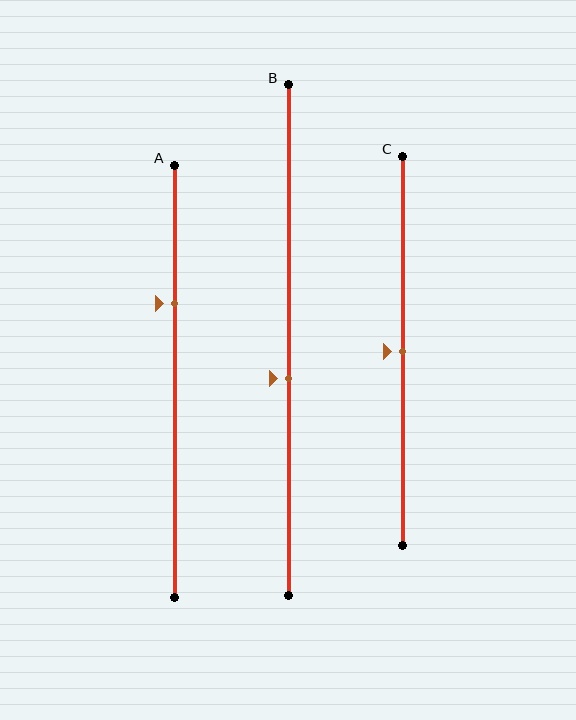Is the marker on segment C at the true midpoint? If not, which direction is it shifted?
Yes, the marker on segment C is at the true midpoint.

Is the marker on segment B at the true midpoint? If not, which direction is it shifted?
No, the marker on segment B is shifted downward by about 7% of the segment length.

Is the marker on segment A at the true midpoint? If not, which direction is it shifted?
No, the marker on segment A is shifted upward by about 18% of the segment length.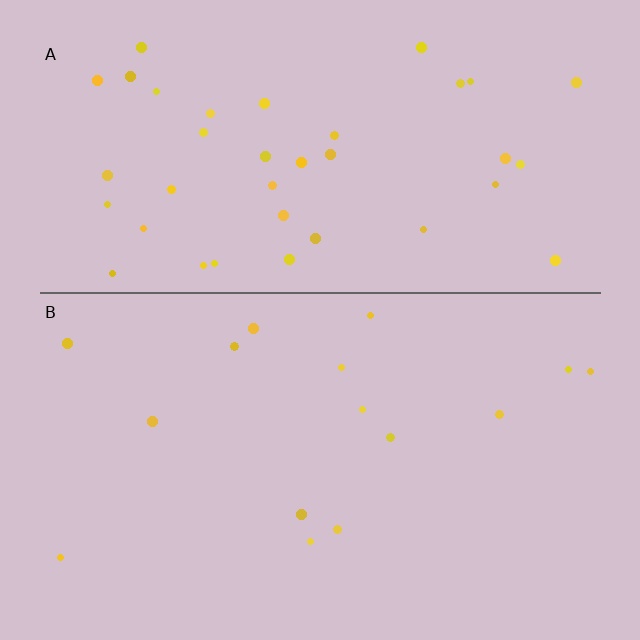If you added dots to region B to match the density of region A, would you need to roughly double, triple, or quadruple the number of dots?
Approximately triple.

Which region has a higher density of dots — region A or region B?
A (the top).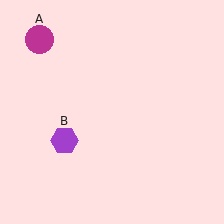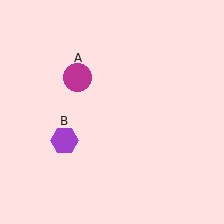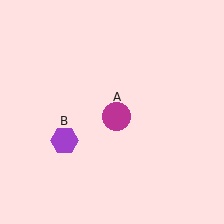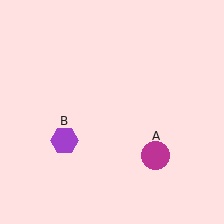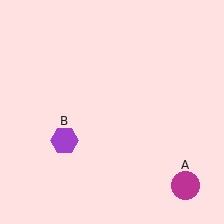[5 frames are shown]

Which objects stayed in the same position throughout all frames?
Purple hexagon (object B) remained stationary.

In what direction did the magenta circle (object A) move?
The magenta circle (object A) moved down and to the right.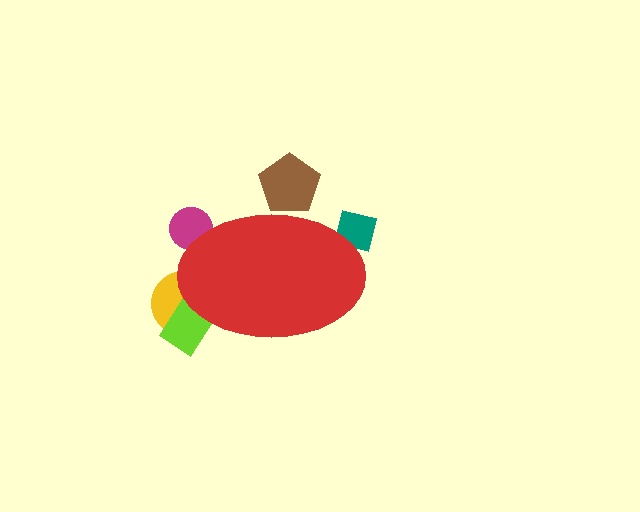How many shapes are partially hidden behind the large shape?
5 shapes are partially hidden.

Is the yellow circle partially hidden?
Yes, the yellow circle is partially hidden behind the red ellipse.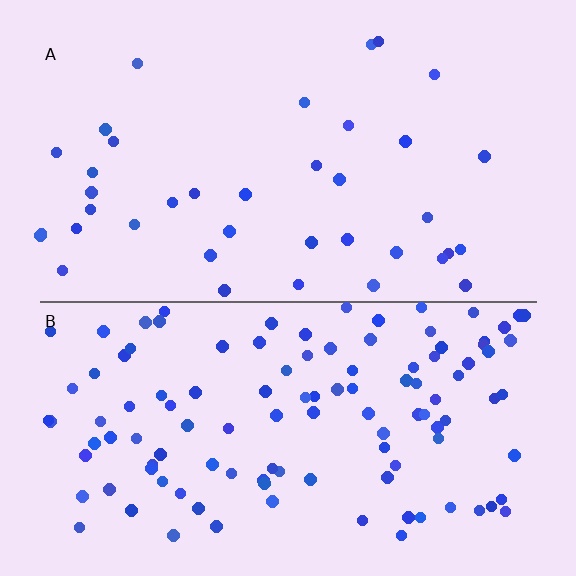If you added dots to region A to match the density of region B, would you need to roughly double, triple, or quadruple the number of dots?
Approximately triple.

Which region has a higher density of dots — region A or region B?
B (the bottom).